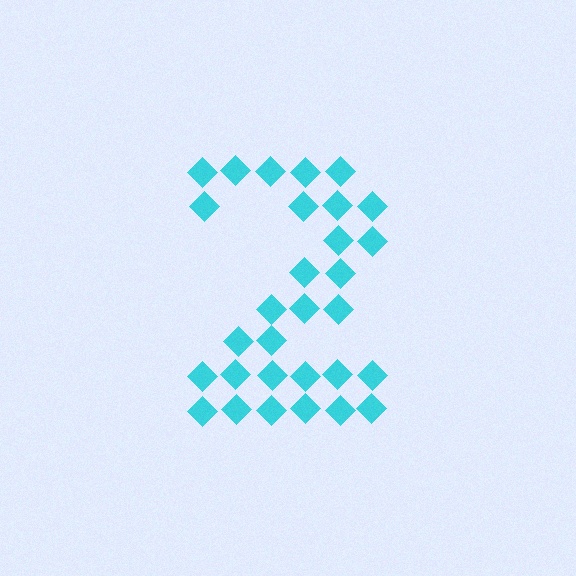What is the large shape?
The large shape is the digit 2.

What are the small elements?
The small elements are diamonds.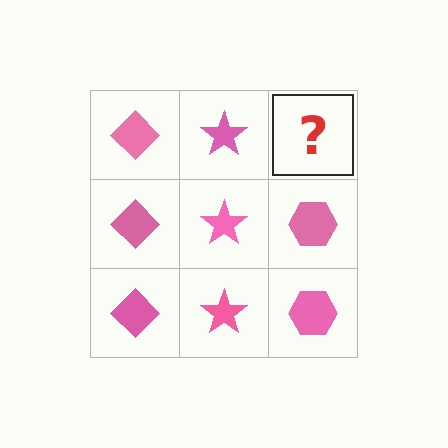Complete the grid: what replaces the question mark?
The question mark should be replaced with a pink hexagon.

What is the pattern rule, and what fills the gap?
The rule is that each column has a consistent shape. The gap should be filled with a pink hexagon.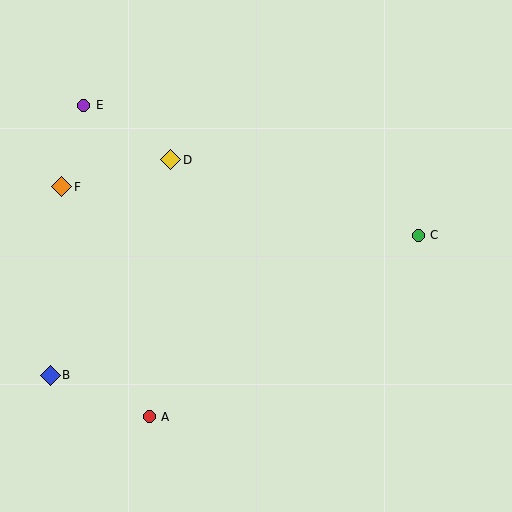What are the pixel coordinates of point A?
Point A is at (149, 417).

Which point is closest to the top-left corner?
Point E is closest to the top-left corner.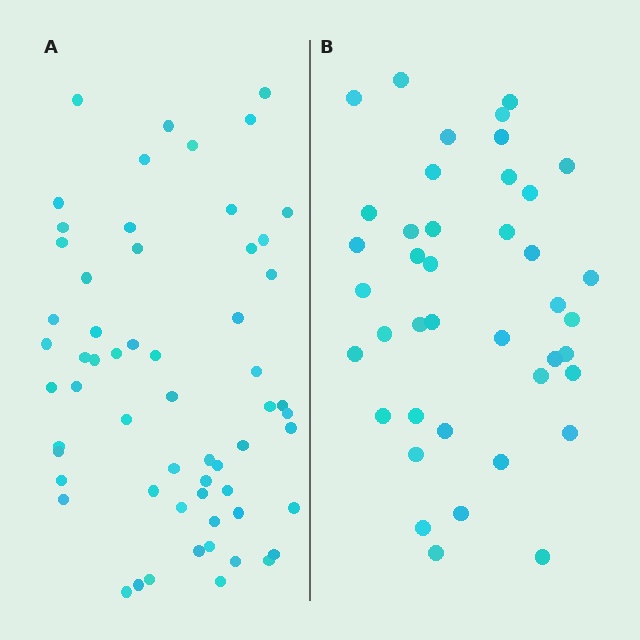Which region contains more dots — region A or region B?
Region A (the left region) has more dots.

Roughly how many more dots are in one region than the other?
Region A has approximately 20 more dots than region B.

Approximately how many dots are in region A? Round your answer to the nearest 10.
About 60 dots.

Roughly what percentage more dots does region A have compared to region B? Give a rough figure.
About 45% more.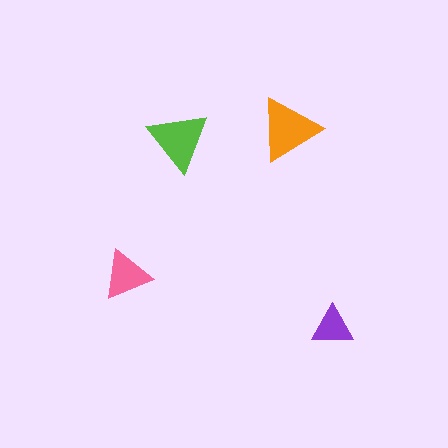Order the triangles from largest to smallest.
the orange one, the lime one, the pink one, the purple one.